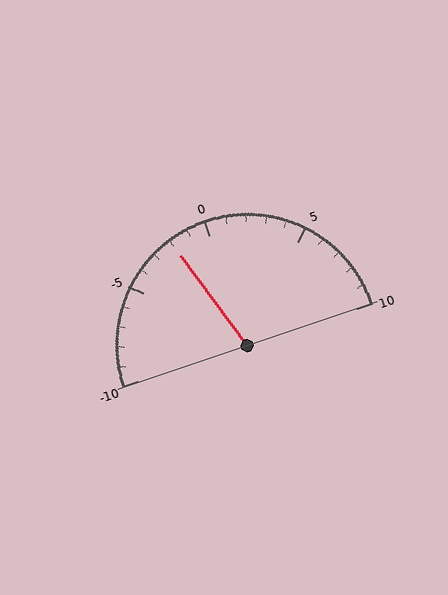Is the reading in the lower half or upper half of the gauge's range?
The reading is in the lower half of the range (-10 to 10).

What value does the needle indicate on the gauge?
The needle indicates approximately -2.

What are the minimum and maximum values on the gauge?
The gauge ranges from -10 to 10.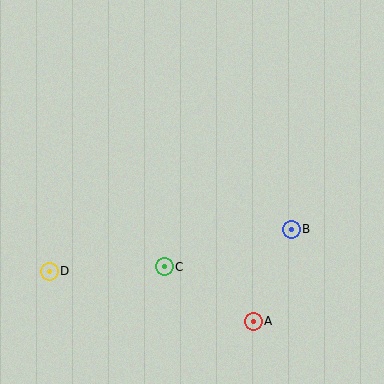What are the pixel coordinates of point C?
Point C is at (164, 267).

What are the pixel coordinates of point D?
Point D is at (49, 271).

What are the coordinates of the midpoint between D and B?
The midpoint between D and B is at (170, 250).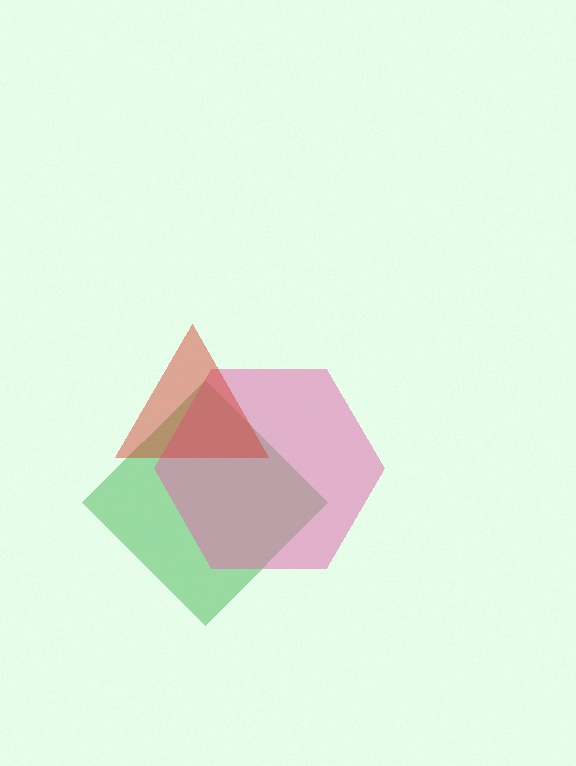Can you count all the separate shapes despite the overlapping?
Yes, there are 3 separate shapes.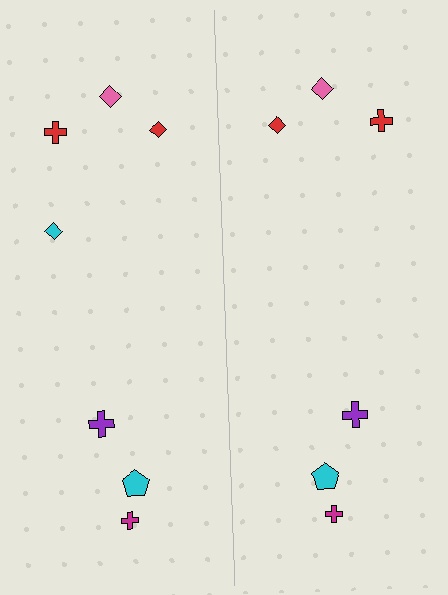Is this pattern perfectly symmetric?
No, the pattern is not perfectly symmetric. A cyan diamond is missing from the right side.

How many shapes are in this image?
There are 13 shapes in this image.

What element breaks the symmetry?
A cyan diamond is missing from the right side.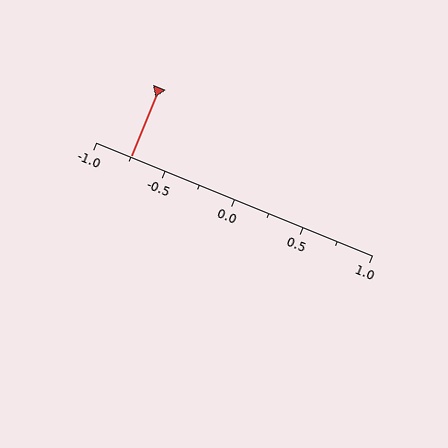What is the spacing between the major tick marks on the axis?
The major ticks are spaced 0.5 apart.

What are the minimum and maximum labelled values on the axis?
The axis runs from -1.0 to 1.0.